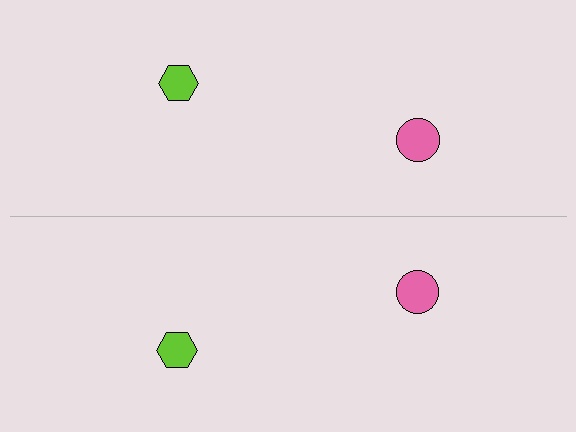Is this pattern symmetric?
Yes, this pattern has bilateral (reflection) symmetry.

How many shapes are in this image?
There are 4 shapes in this image.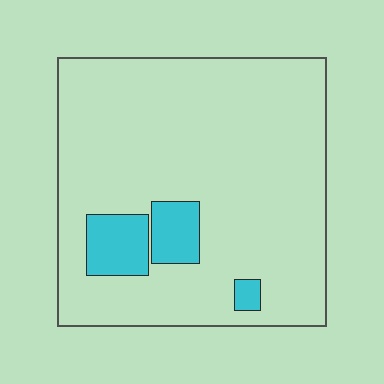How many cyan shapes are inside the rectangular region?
3.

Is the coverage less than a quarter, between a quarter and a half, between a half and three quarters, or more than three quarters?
Less than a quarter.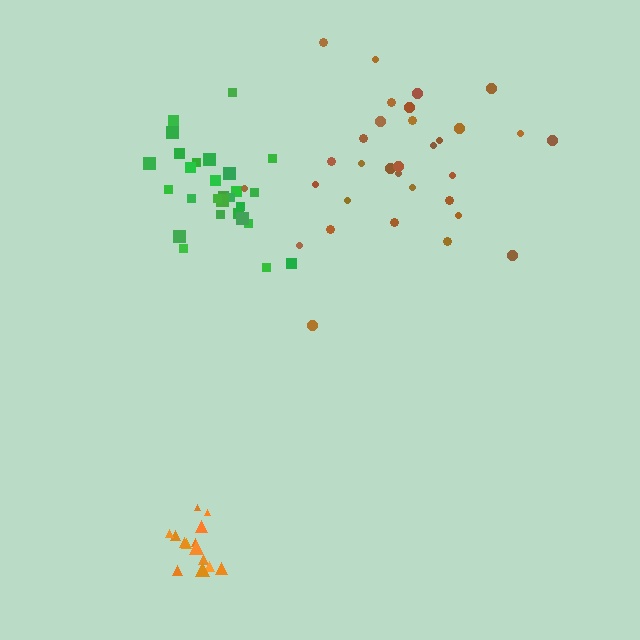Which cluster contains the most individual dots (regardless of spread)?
Brown (32).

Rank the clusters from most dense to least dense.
orange, green, brown.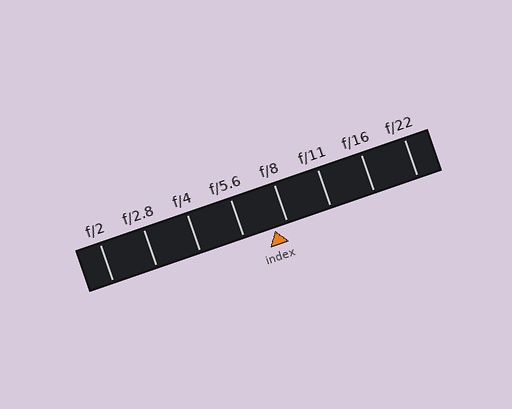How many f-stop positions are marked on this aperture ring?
There are 8 f-stop positions marked.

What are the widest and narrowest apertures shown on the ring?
The widest aperture shown is f/2 and the narrowest is f/22.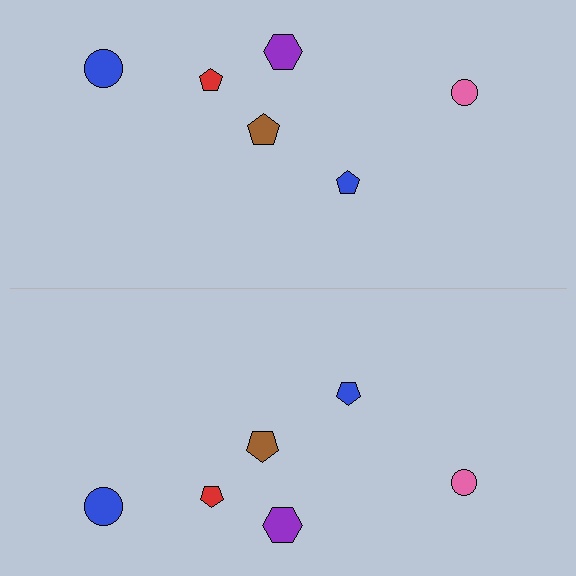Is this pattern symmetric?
Yes, this pattern has bilateral (reflection) symmetry.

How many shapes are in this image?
There are 12 shapes in this image.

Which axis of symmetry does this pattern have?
The pattern has a horizontal axis of symmetry running through the center of the image.